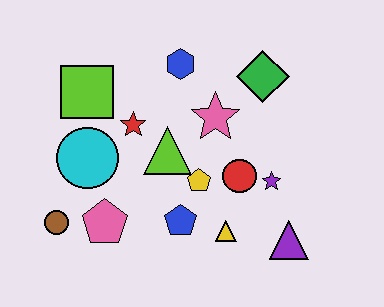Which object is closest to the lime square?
The red star is closest to the lime square.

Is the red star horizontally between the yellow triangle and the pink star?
No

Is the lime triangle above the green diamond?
No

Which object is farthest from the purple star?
The brown circle is farthest from the purple star.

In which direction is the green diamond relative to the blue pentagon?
The green diamond is above the blue pentagon.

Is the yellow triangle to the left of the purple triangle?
Yes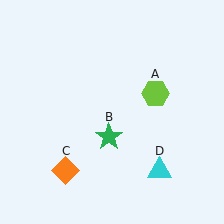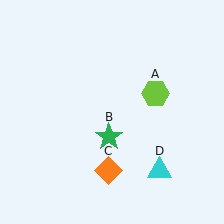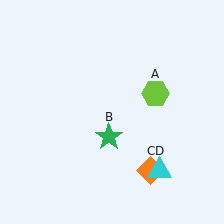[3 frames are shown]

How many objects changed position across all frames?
1 object changed position: orange diamond (object C).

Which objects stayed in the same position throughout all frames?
Lime hexagon (object A) and green star (object B) and cyan triangle (object D) remained stationary.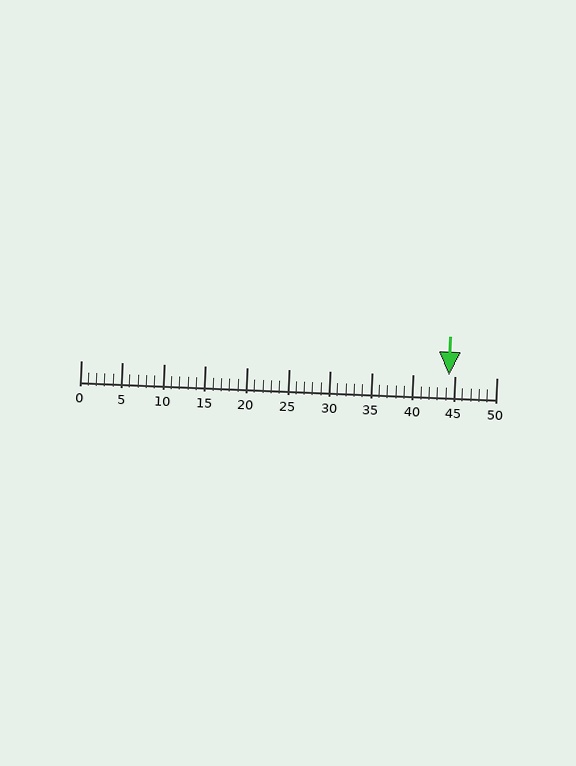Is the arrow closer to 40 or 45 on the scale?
The arrow is closer to 45.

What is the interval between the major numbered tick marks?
The major tick marks are spaced 5 units apart.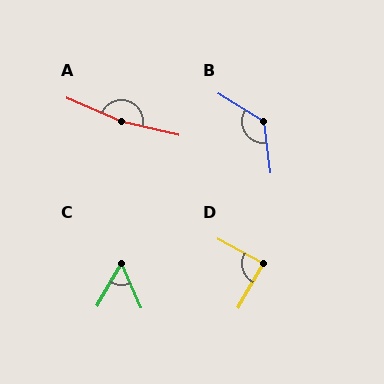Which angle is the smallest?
C, at approximately 53 degrees.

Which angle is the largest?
A, at approximately 170 degrees.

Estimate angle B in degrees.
Approximately 129 degrees.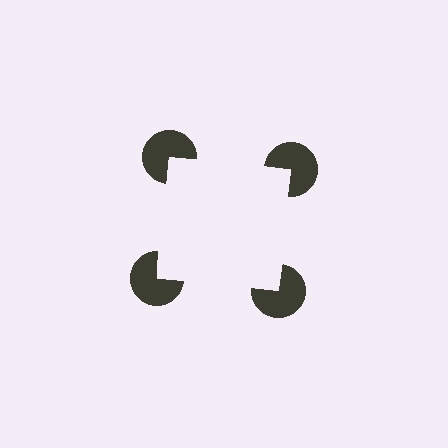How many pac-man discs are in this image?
There are 4 — one at each vertex of the illusory square.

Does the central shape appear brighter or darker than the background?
It typically appears slightly brighter than the background, even though no actual brightness change is drawn.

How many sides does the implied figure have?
4 sides.